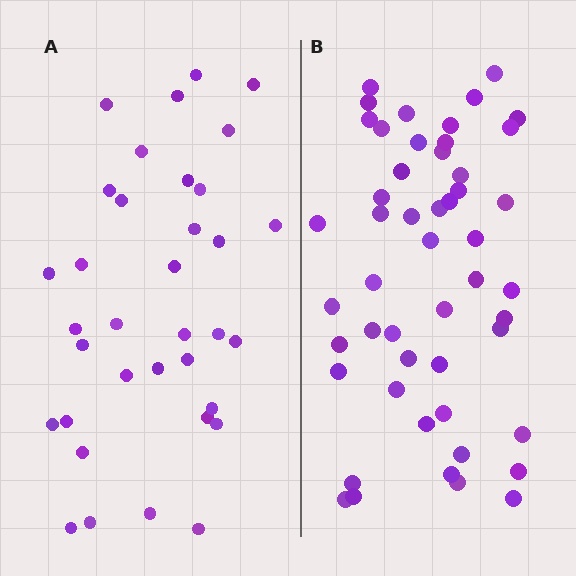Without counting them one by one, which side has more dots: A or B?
Region B (the right region) has more dots.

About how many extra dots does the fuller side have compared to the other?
Region B has approximately 15 more dots than region A.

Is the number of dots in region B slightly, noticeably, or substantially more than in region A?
Region B has noticeably more, but not dramatically so. The ratio is roughly 1.4 to 1.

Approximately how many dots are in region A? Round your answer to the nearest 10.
About 40 dots. (The exact count is 35, which rounds to 40.)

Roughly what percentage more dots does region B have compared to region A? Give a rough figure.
About 45% more.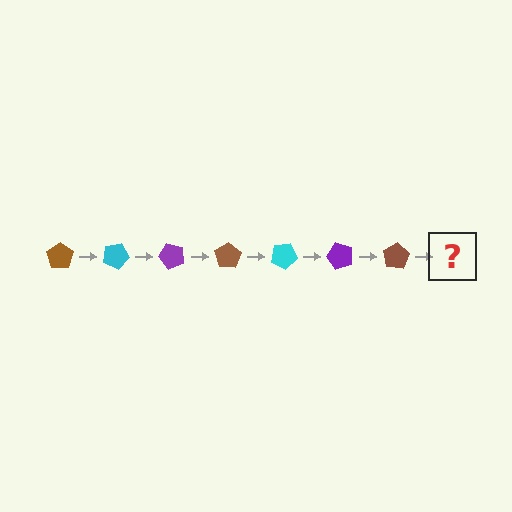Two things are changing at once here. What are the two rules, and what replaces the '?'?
The two rules are that it rotates 25 degrees each step and the color cycles through brown, cyan, and purple. The '?' should be a cyan pentagon, rotated 175 degrees from the start.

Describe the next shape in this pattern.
It should be a cyan pentagon, rotated 175 degrees from the start.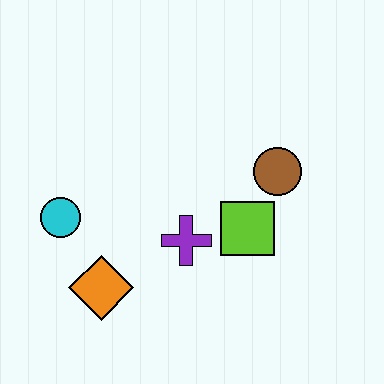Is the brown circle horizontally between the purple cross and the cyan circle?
No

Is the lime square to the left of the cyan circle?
No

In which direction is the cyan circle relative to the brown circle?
The cyan circle is to the left of the brown circle.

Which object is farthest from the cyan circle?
The brown circle is farthest from the cyan circle.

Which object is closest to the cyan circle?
The orange diamond is closest to the cyan circle.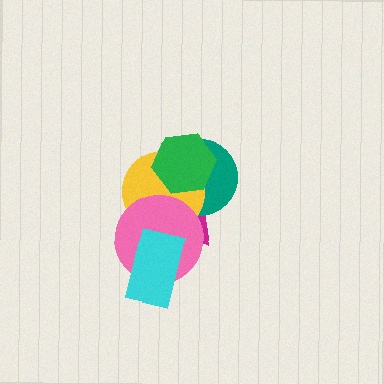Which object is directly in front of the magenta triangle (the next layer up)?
The teal circle is directly in front of the magenta triangle.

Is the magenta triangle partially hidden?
Yes, it is partially covered by another shape.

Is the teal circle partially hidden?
Yes, it is partially covered by another shape.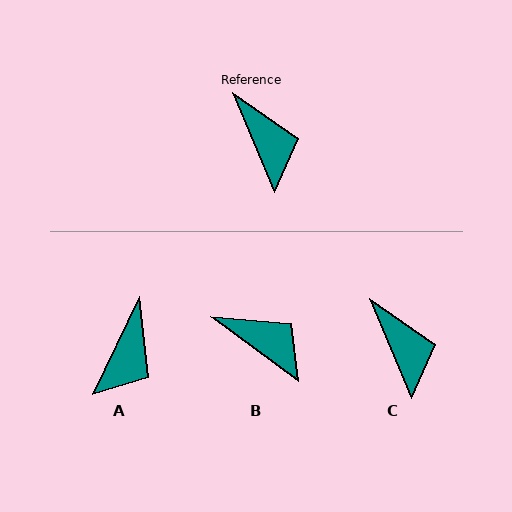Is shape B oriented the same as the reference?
No, it is off by about 30 degrees.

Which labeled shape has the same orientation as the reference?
C.